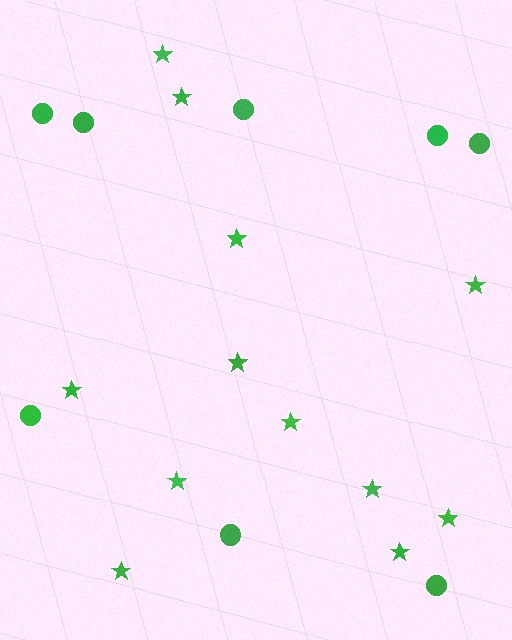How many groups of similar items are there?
There are 2 groups: one group of stars (12) and one group of circles (8).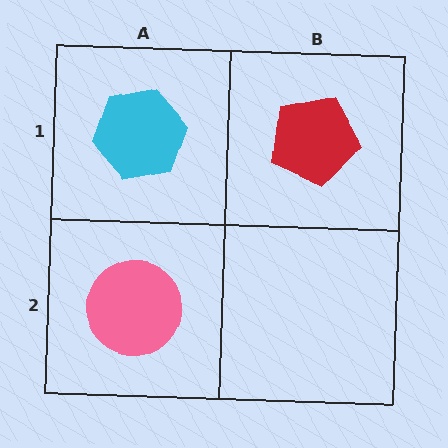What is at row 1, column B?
A red pentagon.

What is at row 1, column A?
A cyan hexagon.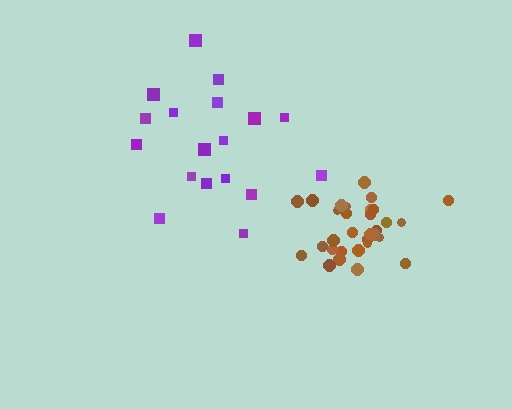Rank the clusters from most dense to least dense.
brown, purple.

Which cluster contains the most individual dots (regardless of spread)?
Brown (31).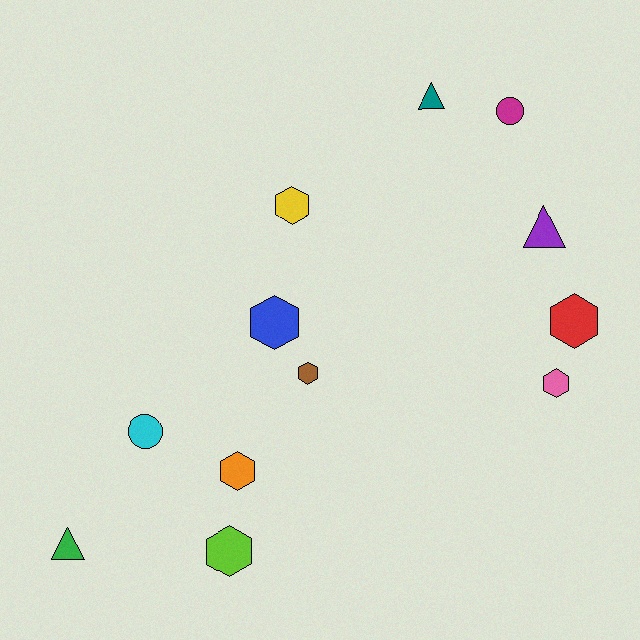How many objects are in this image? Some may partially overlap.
There are 12 objects.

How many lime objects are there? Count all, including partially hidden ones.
There is 1 lime object.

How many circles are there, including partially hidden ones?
There are 2 circles.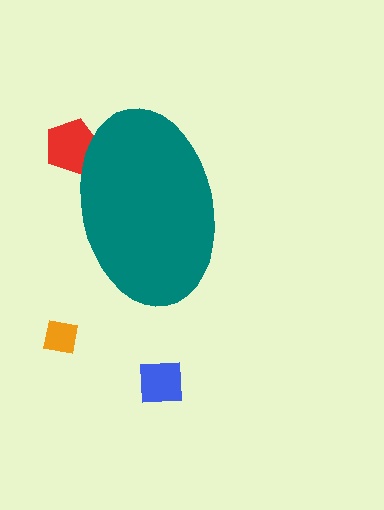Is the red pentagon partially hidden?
Yes, the red pentagon is partially hidden behind the teal ellipse.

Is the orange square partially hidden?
No, the orange square is fully visible.